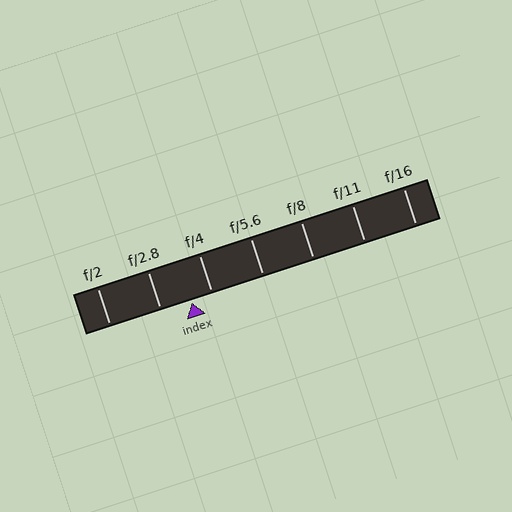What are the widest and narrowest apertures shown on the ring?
The widest aperture shown is f/2 and the narrowest is f/16.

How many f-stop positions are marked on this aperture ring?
There are 7 f-stop positions marked.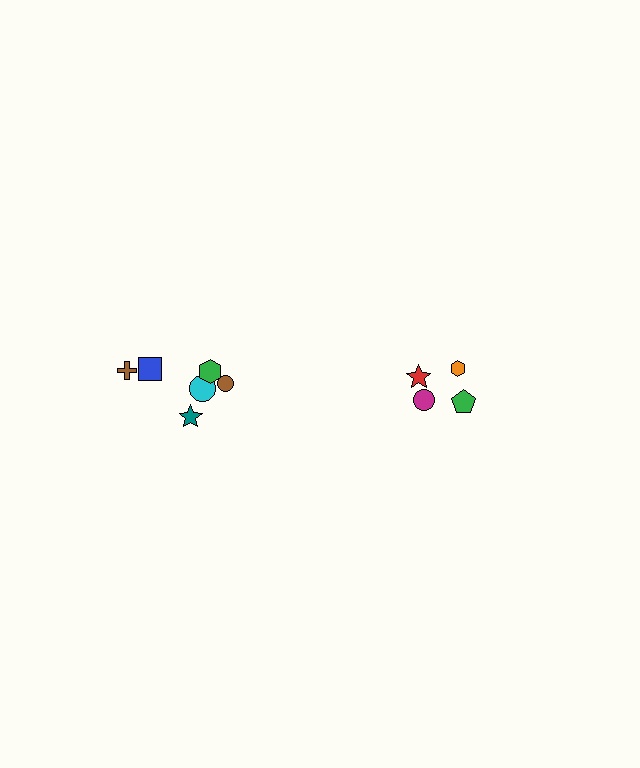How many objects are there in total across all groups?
There are 10 objects.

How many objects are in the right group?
There are 4 objects.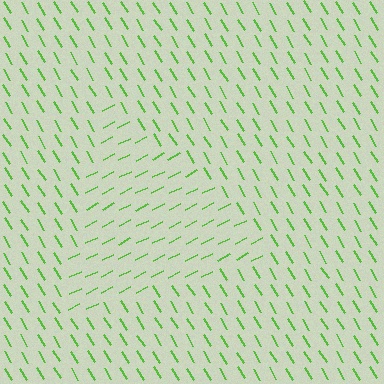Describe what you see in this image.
The image is filled with small lime line segments. A triangle region in the image has lines oriented differently from the surrounding lines, creating a visible texture boundary.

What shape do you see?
I see a triangle.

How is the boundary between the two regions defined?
The boundary is defined purely by a change in line orientation (approximately 86 degrees difference). All lines are the same color and thickness.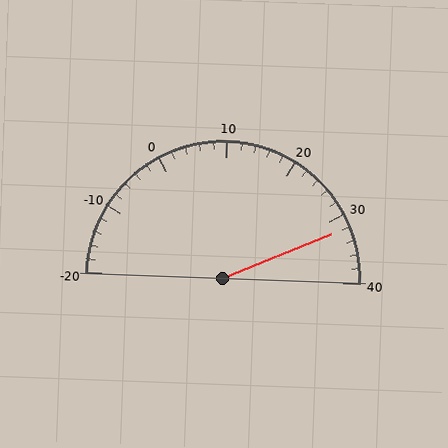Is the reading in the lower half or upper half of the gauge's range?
The reading is in the upper half of the range (-20 to 40).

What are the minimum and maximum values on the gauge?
The gauge ranges from -20 to 40.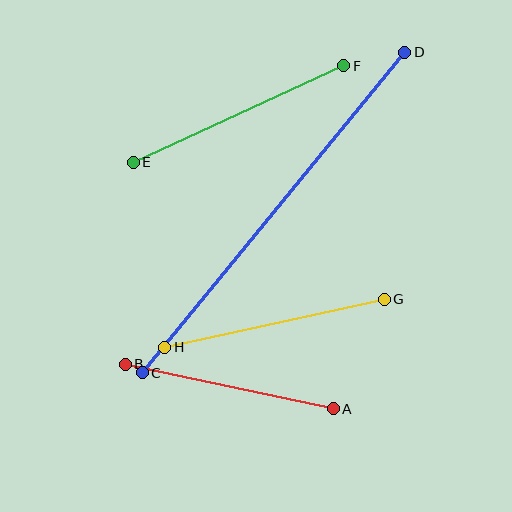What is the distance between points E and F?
The distance is approximately 231 pixels.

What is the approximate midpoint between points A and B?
The midpoint is at approximately (229, 386) pixels.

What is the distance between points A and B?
The distance is approximately 213 pixels.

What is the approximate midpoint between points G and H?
The midpoint is at approximately (274, 323) pixels.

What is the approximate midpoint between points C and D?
The midpoint is at approximately (273, 213) pixels.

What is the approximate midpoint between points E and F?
The midpoint is at approximately (239, 114) pixels.